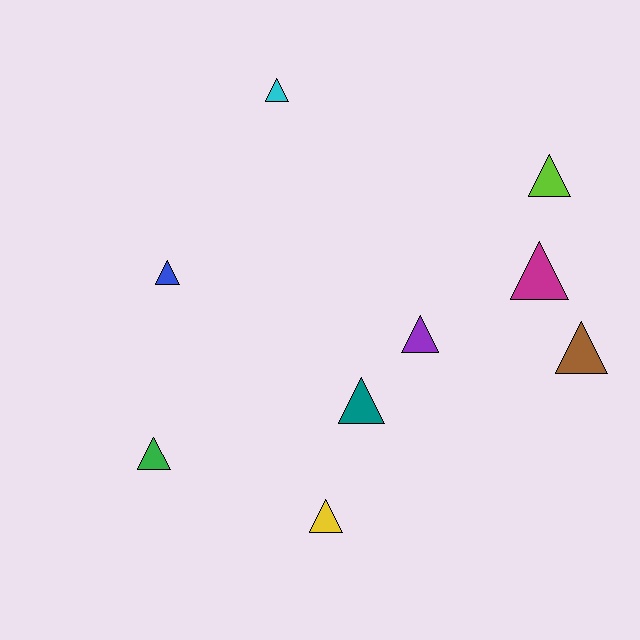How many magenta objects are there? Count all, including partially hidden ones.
There is 1 magenta object.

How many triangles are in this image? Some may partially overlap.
There are 9 triangles.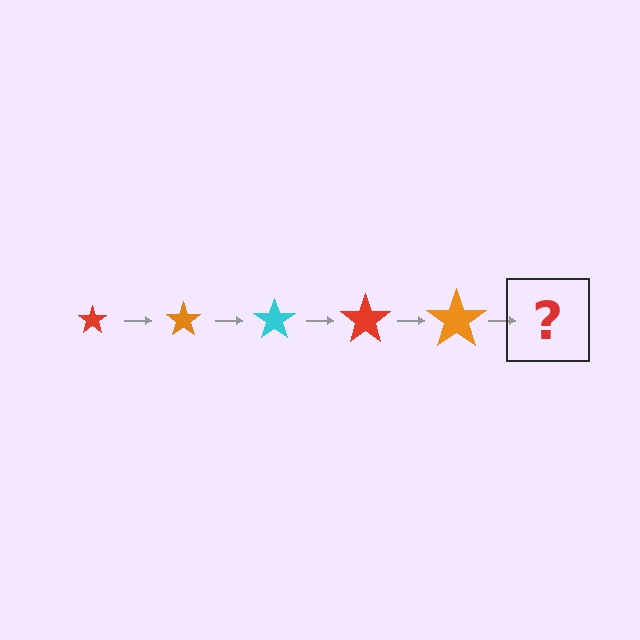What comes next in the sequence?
The next element should be a cyan star, larger than the previous one.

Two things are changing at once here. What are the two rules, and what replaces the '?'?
The two rules are that the star grows larger each step and the color cycles through red, orange, and cyan. The '?' should be a cyan star, larger than the previous one.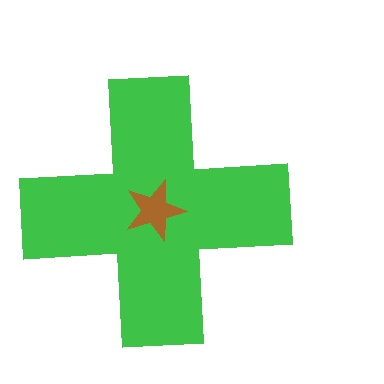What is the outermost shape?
The green cross.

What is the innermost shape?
The brown star.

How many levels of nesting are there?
2.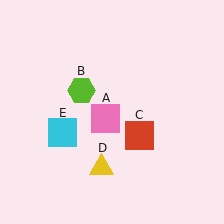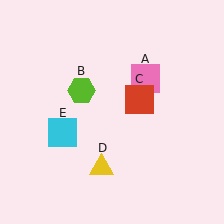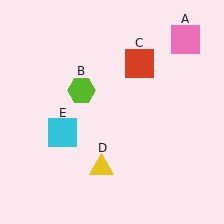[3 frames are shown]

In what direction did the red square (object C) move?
The red square (object C) moved up.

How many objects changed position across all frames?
2 objects changed position: pink square (object A), red square (object C).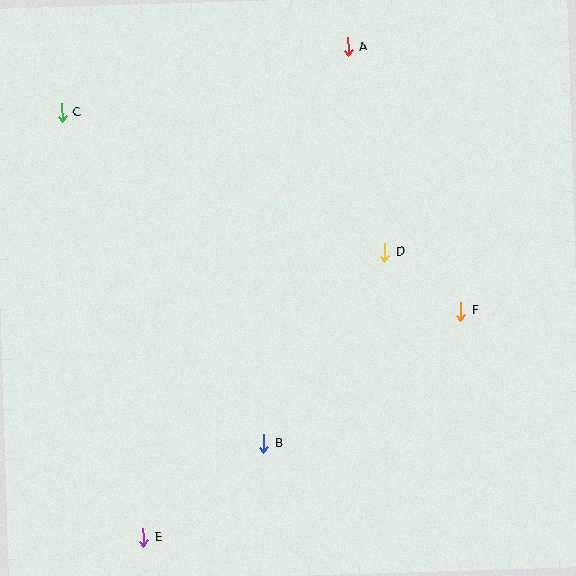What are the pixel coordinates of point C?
Point C is at (62, 113).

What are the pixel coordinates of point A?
Point A is at (348, 47).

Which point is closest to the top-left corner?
Point C is closest to the top-left corner.